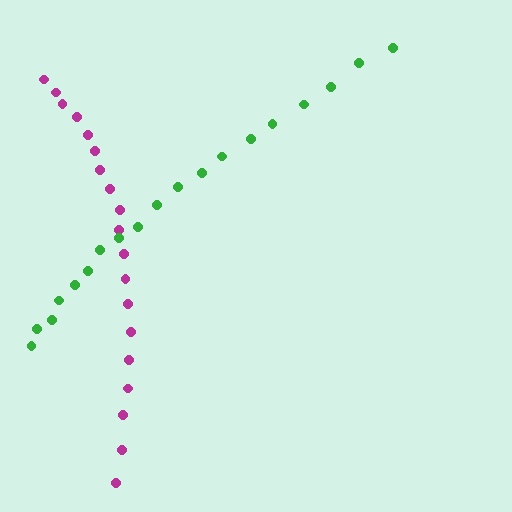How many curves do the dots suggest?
There are 2 distinct paths.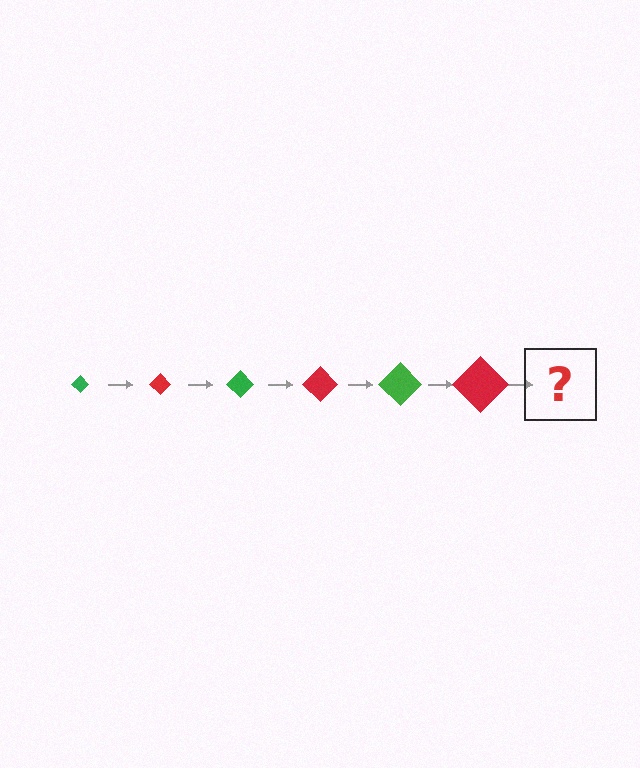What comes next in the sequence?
The next element should be a green diamond, larger than the previous one.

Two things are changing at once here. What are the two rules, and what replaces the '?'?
The two rules are that the diamond grows larger each step and the color cycles through green and red. The '?' should be a green diamond, larger than the previous one.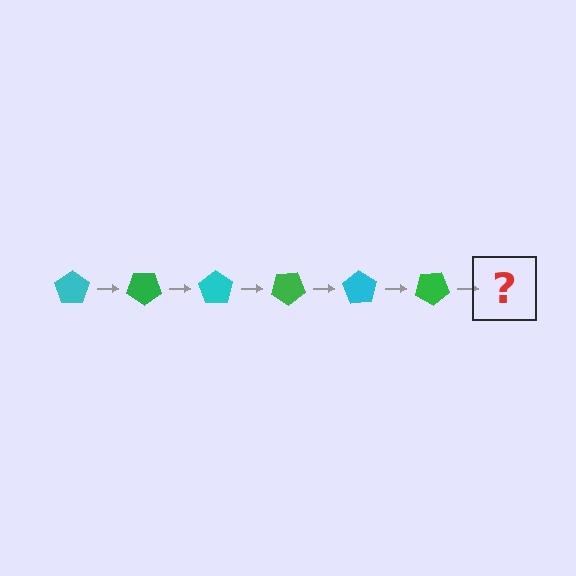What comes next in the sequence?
The next element should be a cyan pentagon, rotated 210 degrees from the start.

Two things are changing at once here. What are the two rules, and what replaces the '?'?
The two rules are that it rotates 35 degrees each step and the color cycles through cyan and green. The '?' should be a cyan pentagon, rotated 210 degrees from the start.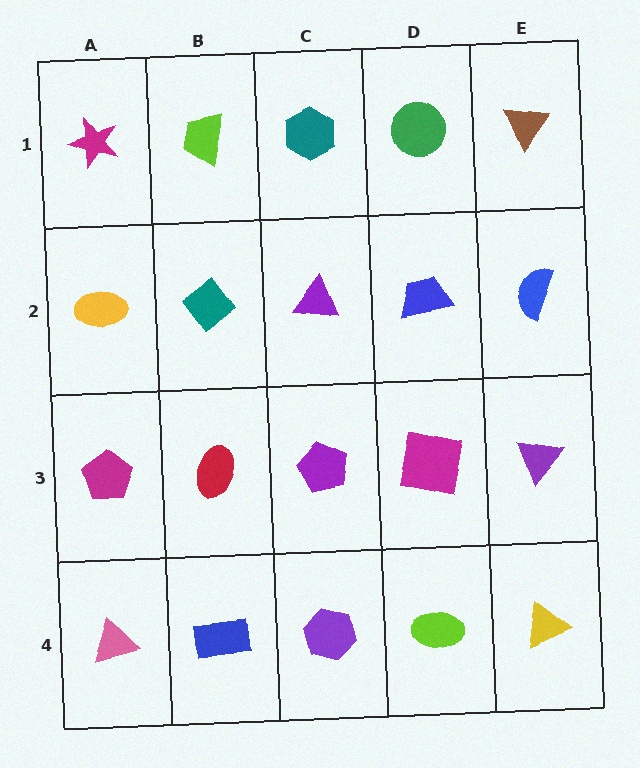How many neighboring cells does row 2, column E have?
3.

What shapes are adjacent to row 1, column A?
A yellow ellipse (row 2, column A), a lime trapezoid (row 1, column B).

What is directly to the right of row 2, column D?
A blue semicircle.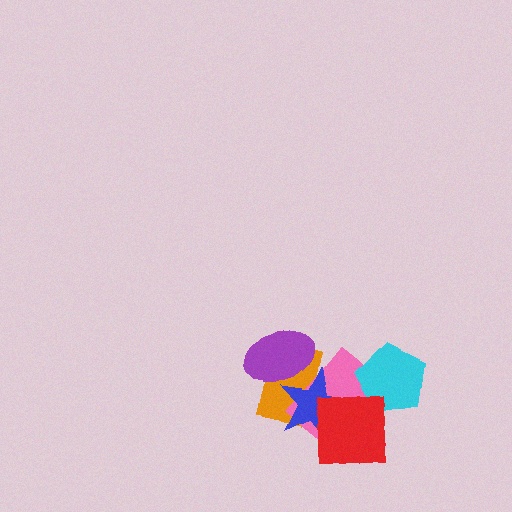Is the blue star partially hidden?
Yes, it is partially covered by another shape.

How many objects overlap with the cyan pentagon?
2 objects overlap with the cyan pentagon.